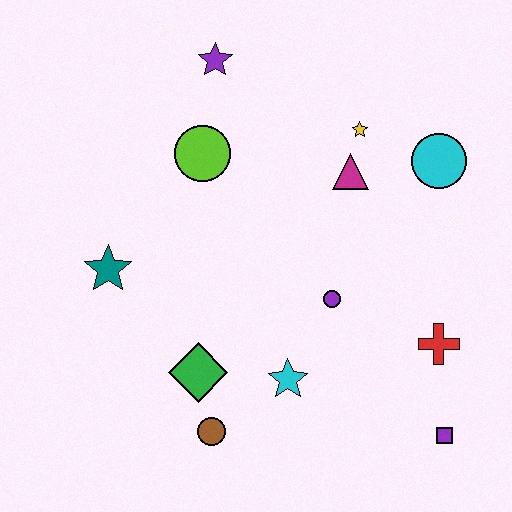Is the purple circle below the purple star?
Yes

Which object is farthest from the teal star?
The purple square is farthest from the teal star.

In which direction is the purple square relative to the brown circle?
The purple square is to the right of the brown circle.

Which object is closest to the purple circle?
The cyan star is closest to the purple circle.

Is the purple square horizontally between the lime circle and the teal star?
No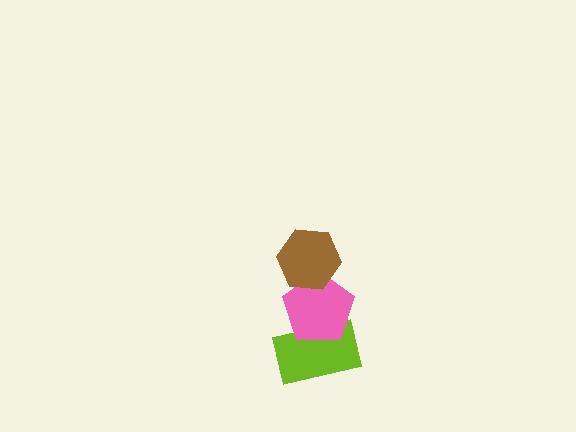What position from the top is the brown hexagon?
The brown hexagon is 1st from the top.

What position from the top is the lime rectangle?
The lime rectangle is 3rd from the top.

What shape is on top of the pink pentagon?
The brown hexagon is on top of the pink pentagon.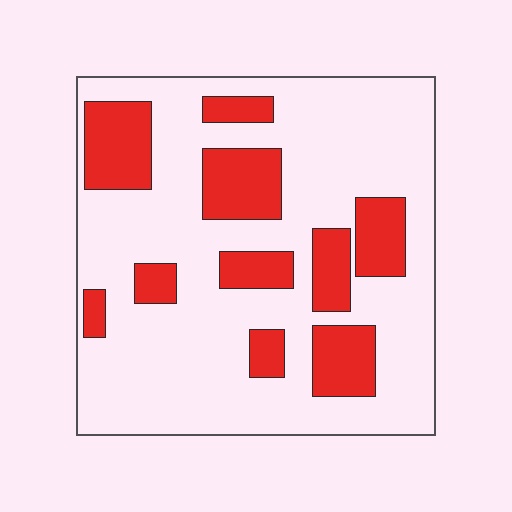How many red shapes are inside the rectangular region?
10.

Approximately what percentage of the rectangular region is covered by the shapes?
Approximately 25%.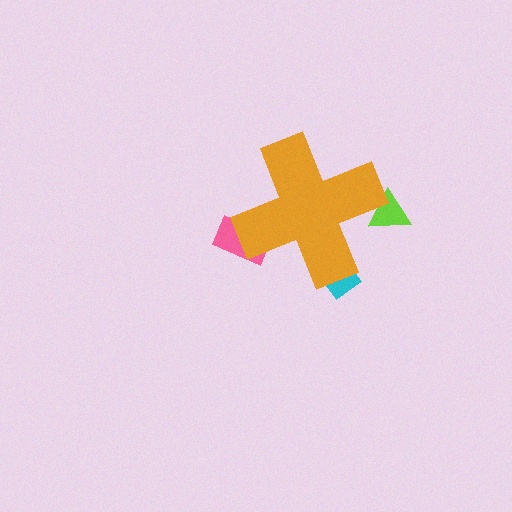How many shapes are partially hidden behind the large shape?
3 shapes are partially hidden.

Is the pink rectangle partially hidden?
Yes, the pink rectangle is partially hidden behind the orange cross.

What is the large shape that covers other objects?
An orange cross.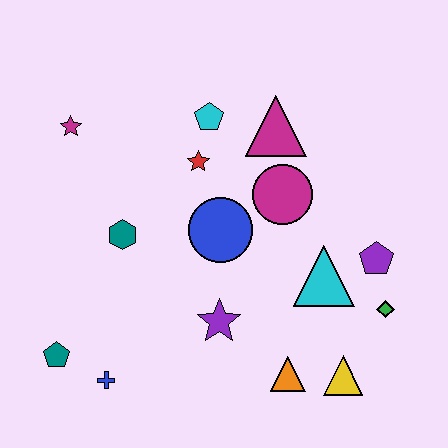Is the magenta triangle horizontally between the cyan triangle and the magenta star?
Yes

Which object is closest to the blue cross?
The teal pentagon is closest to the blue cross.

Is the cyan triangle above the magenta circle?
No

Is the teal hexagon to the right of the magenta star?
Yes